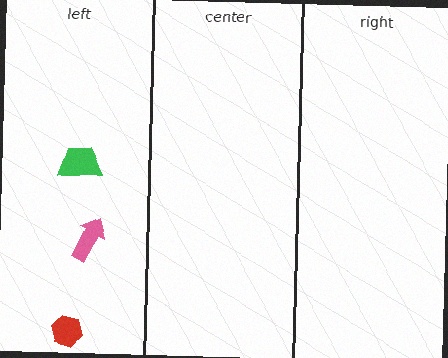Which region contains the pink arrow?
The left region.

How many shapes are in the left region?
3.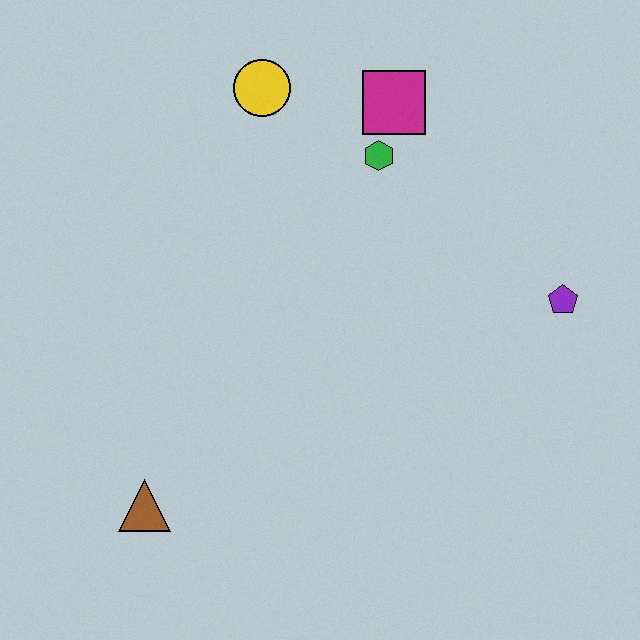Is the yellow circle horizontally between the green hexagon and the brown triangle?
Yes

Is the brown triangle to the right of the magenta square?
No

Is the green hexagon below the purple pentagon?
No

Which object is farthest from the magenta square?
The brown triangle is farthest from the magenta square.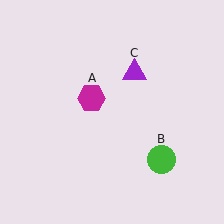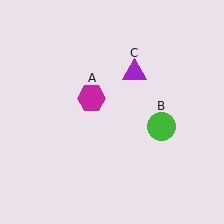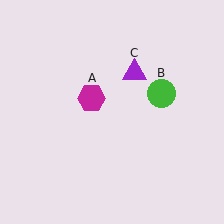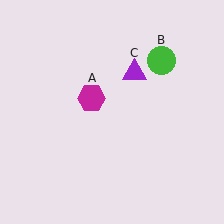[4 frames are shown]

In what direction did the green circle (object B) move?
The green circle (object B) moved up.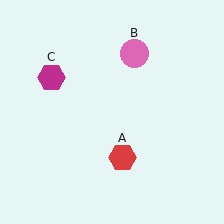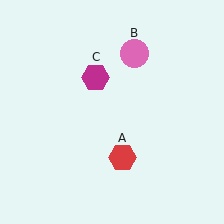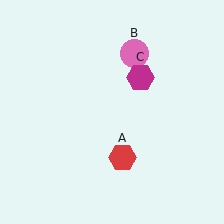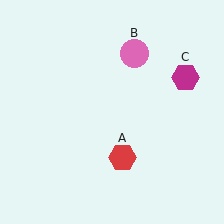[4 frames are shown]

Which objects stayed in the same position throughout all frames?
Red hexagon (object A) and pink circle (object B) remained stationary.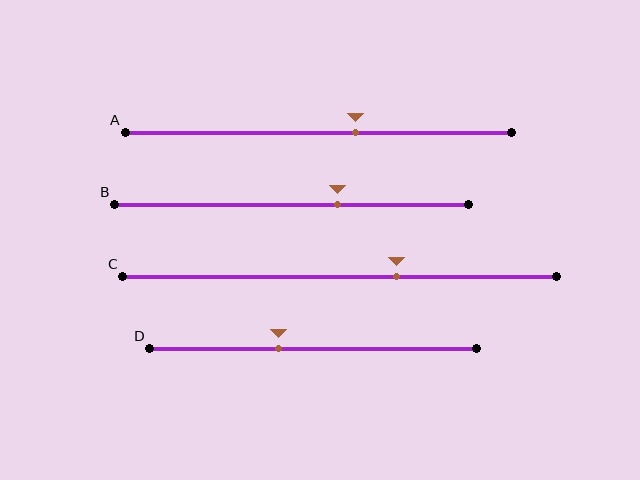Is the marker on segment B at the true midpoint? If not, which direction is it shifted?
No, the marker on segment B is shifted to the right by about 13% of the segment length.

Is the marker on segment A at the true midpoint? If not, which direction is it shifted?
No, the marker on segment A is shifted to the right by about 10% of the segment length.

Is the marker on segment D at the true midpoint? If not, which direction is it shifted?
No, the marker on segment D is shifted to the left by about 11% of the segment length.